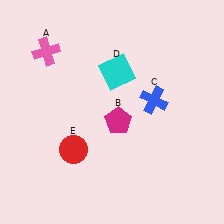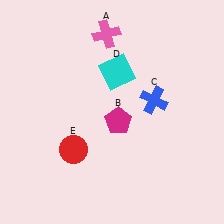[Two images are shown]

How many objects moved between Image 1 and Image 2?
1 object moved between the two images.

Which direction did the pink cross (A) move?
The pink cross (A) moved right.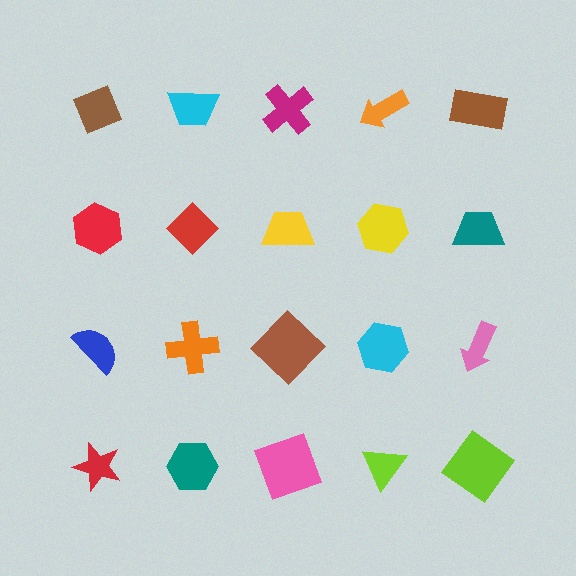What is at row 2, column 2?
A red diamond.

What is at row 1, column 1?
A brown diamond.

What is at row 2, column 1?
A red hexagon.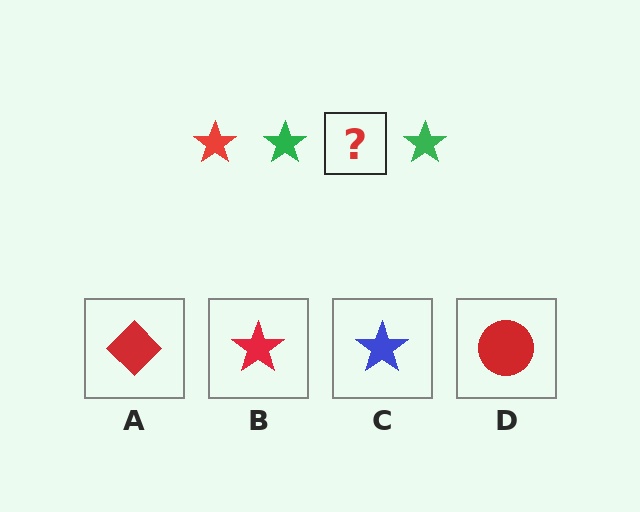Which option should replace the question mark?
Option B.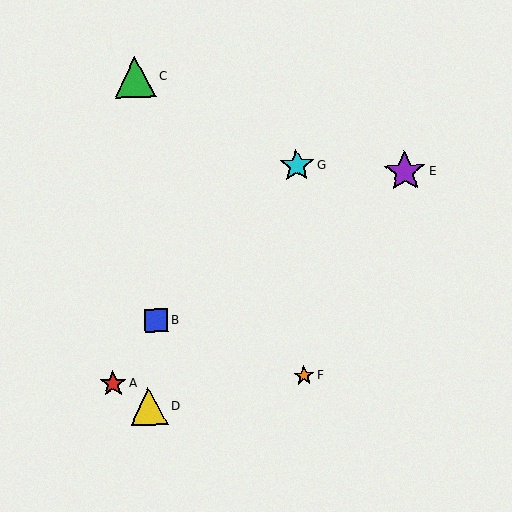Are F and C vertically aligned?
No, F is at x≈304 and C is at x≈135.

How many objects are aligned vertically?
2 objects (F, G) are aligned vertically.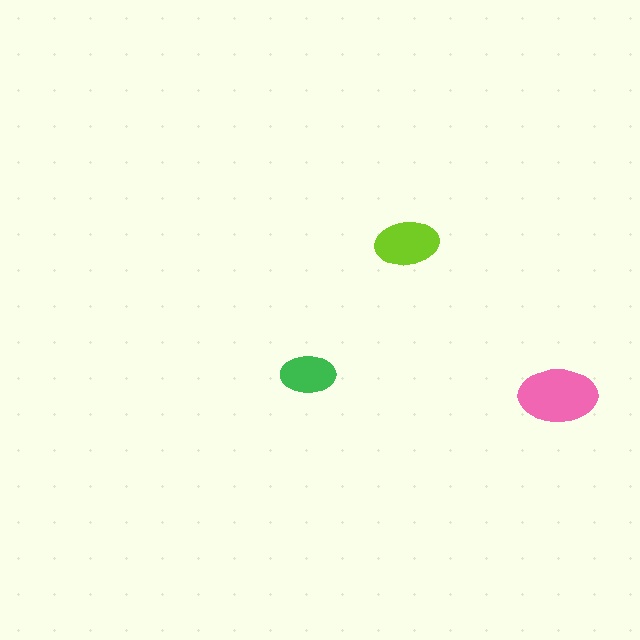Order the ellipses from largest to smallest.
the pink one, the lime one, the green one.